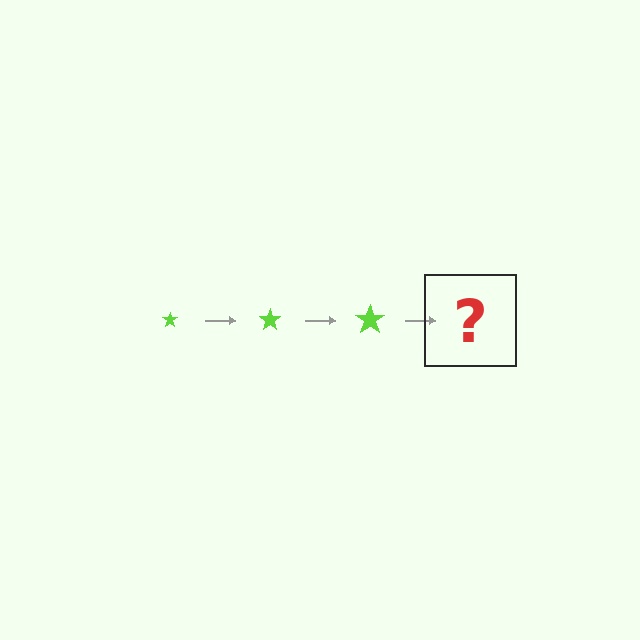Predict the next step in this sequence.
The next step is a lime star, larger than the previous one.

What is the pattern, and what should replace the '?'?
The pattern is that the star gets progressively larger each step. The '?' should be a lime star, larger than the previous one.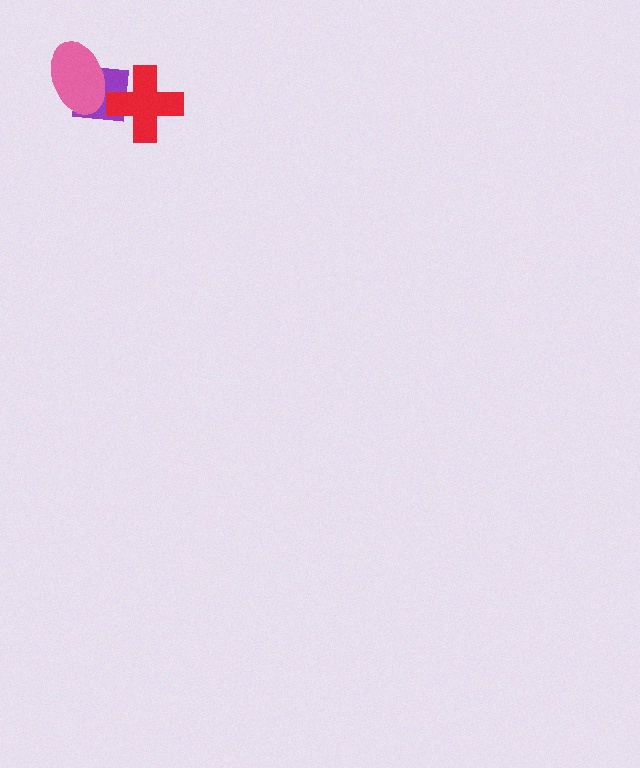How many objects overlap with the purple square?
2 objects overlap with the purple square.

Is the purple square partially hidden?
Yes, it is partially covered by another shape.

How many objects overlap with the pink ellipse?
1 object overlaps with the pink ellipse.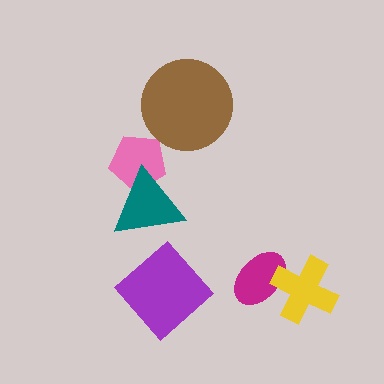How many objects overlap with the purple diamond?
0 objects overlap with the purple diamond.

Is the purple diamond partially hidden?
No, no other shape covers it.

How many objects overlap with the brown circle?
0 objects overlap with the brown circle.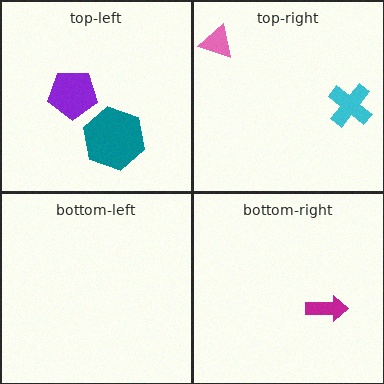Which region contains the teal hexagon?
The top-left region.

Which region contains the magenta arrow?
The bottom-right region.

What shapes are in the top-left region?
The teal hexagon, the purple pentagon.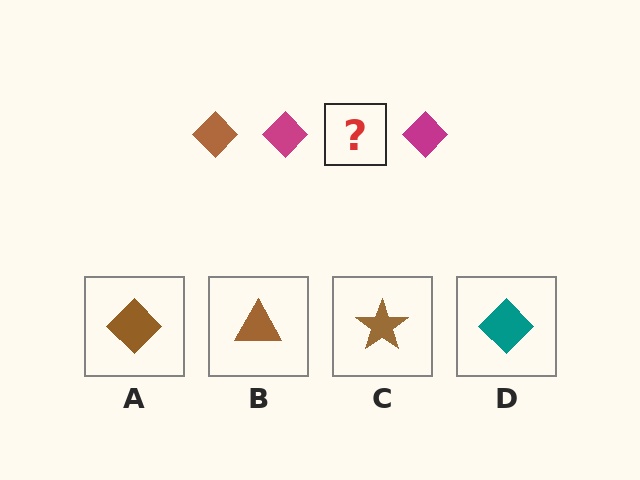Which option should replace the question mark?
Option A.